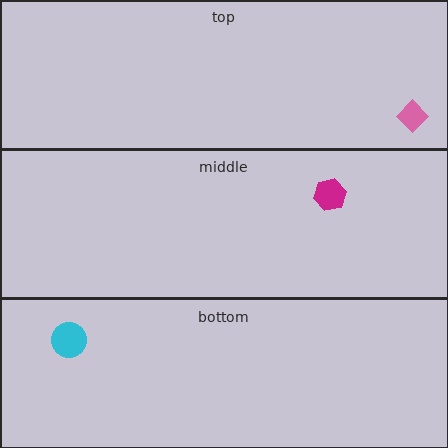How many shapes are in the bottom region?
1.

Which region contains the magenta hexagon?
The middle region.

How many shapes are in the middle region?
1.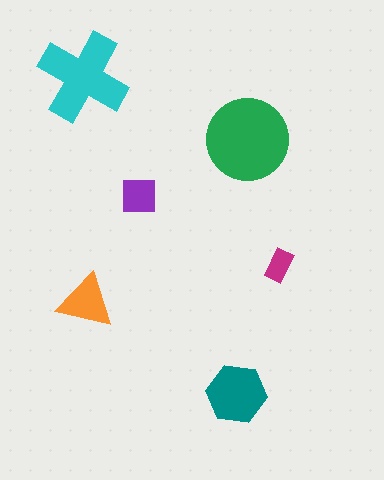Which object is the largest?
The green circle.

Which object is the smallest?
The magenta rectangle.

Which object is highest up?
The cyan cross is topmost.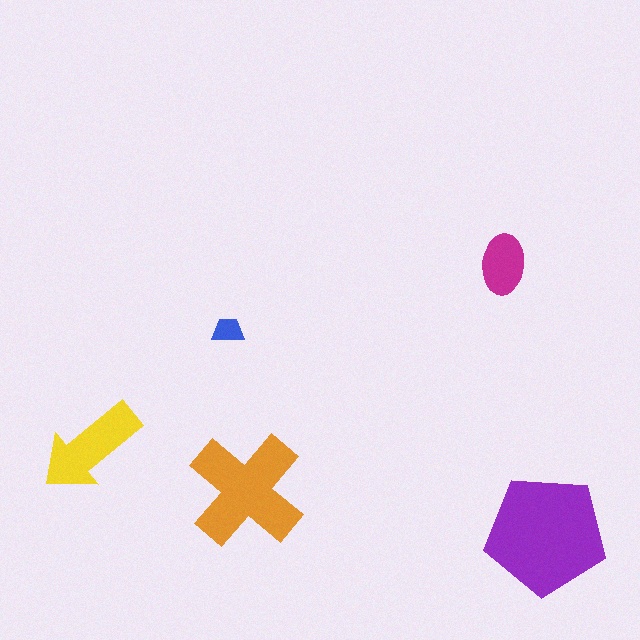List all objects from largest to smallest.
The purple pentagon, the orange cross, the yellow arrow, the magenta ellipse, the blue trapezoid.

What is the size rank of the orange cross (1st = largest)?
2nd.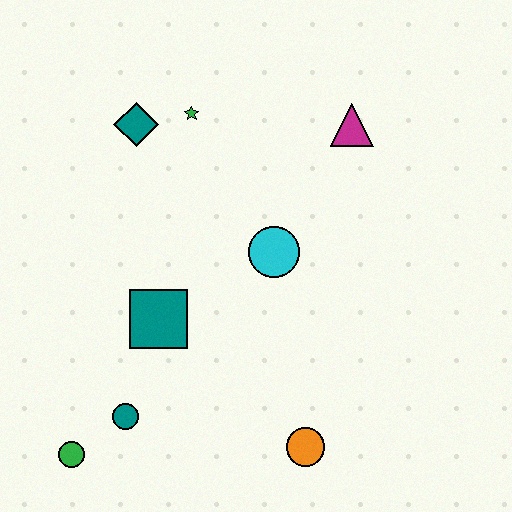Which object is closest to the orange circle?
The teal circle is closest to the orange circle.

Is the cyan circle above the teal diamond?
No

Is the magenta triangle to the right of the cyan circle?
Yes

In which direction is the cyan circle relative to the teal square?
The cyan circle is to the right of the teal square.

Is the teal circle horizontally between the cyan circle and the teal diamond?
No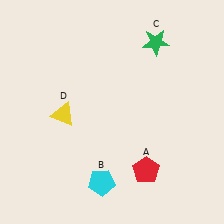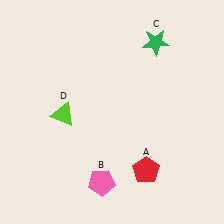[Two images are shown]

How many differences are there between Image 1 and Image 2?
There are 2 differences between the two images.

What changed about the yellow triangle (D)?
In Image 1, D is yellow. In Image 2, it changed to lime.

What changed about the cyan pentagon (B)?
In Image 1, B is cyan. In Image 2, it changed to pink.